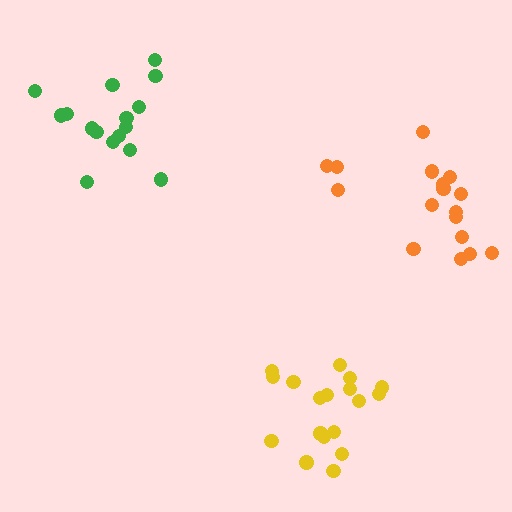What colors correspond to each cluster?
The clusters are colored: orange, yellow, green.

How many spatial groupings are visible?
There are 3 spatial groupings.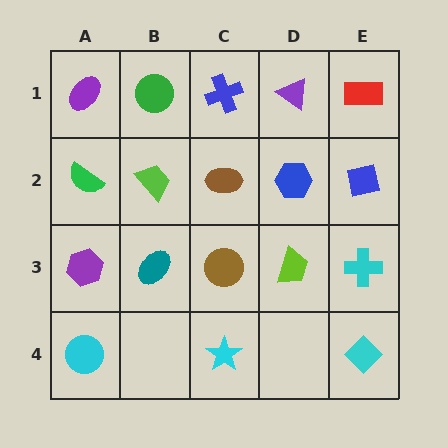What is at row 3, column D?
A lime trapezoid.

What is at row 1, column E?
A red rectangle.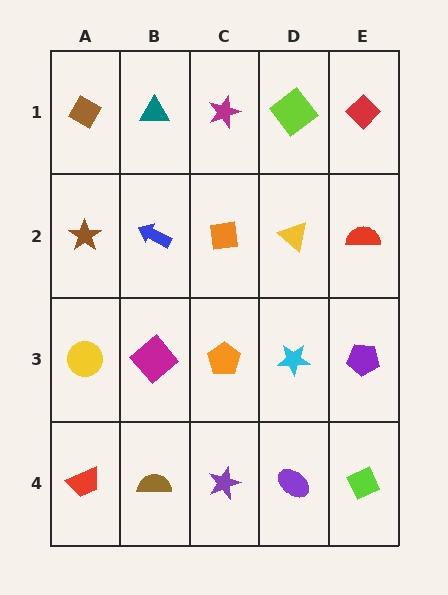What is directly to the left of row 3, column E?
A cyan star.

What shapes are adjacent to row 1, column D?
A yellow triangle (row 2, column D), a magenta star (row 1, column C), a red diamond (row 1, column E).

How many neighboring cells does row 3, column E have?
3.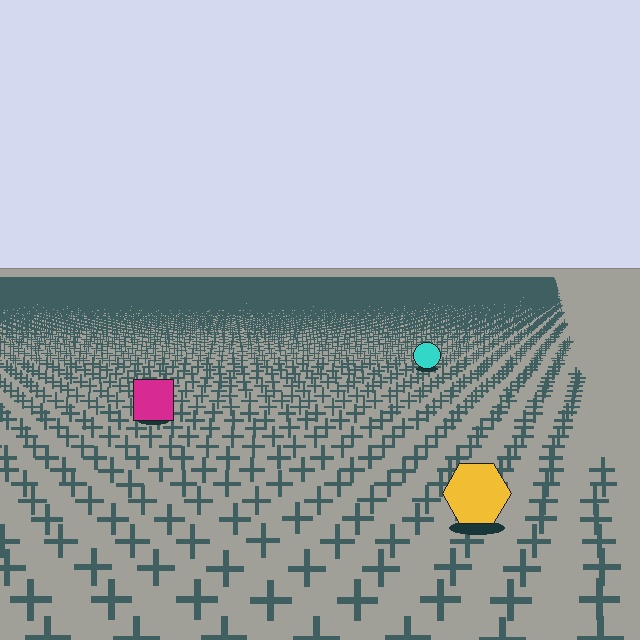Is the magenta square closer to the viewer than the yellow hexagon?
No. The yellow hexagon is closer — you can tell from the texture gradient: the ground texture is coarser near it.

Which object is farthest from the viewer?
The cyan circle is farthest from the viewer. It appears smaller and the ground texture around it is denser.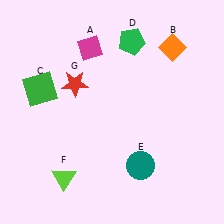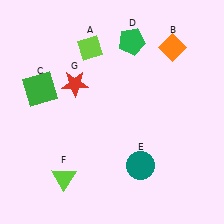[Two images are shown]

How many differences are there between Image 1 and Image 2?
There is 1 difference between the two images.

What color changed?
The diamond (A) changed from magenta in Image 1 to lime in Image 2.